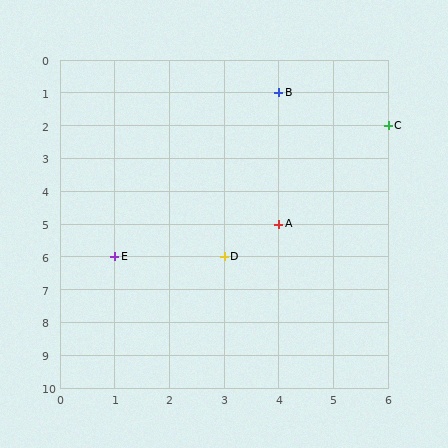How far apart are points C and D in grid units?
Points C and D are 3 columns and 4 rows apart (about 5.0 grid units diagonally).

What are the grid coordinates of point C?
Point C is at grid coordinates (6, 2).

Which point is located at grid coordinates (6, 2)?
Point C is at (6, 2).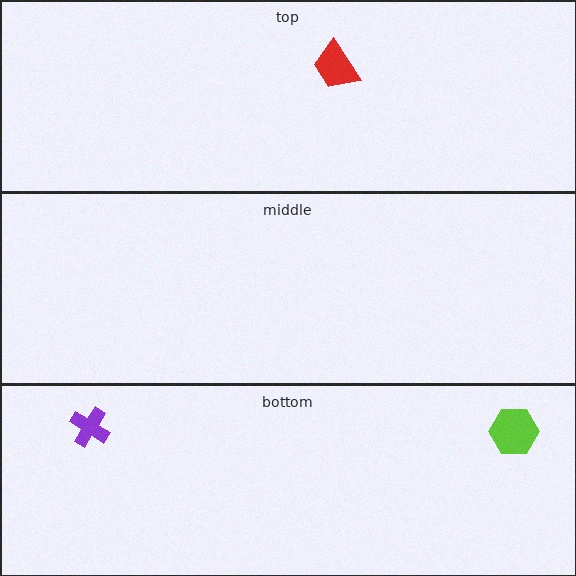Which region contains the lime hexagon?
The bottom region.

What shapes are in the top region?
The red trapezoid.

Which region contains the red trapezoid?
The top region.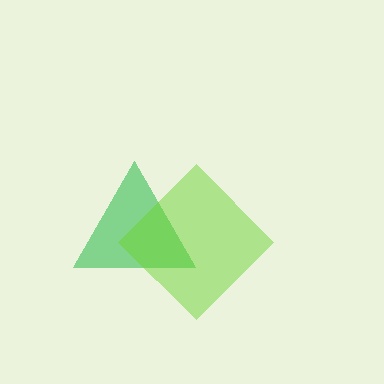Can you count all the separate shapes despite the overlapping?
Yes, there are 2 separate shapes.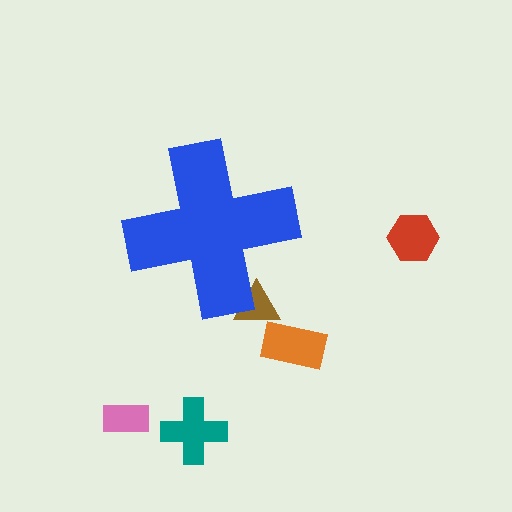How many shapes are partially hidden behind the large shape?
1 shape is partially hidden.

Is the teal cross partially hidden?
No, the teal cross is fully visible.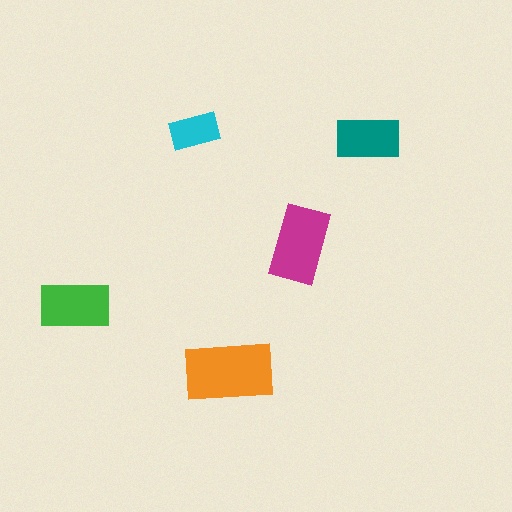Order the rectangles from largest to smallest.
the orange one, the magenta one, the green one, the teal one, the cyan one.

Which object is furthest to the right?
The teal rectangle is rightmost.